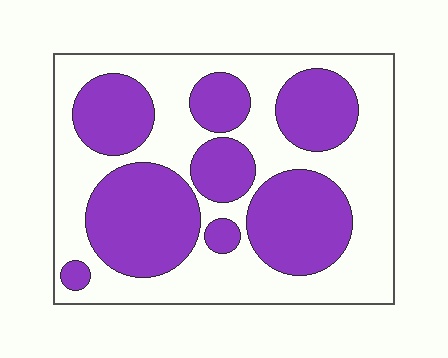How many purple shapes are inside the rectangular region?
8.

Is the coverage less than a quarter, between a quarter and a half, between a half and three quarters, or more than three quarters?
Between a quarter and a half.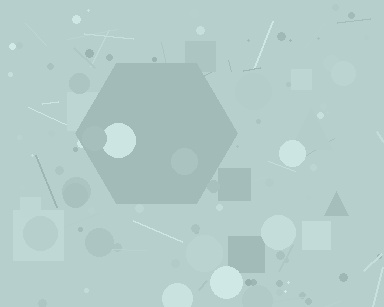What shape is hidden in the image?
A hexagon is hidden in the image.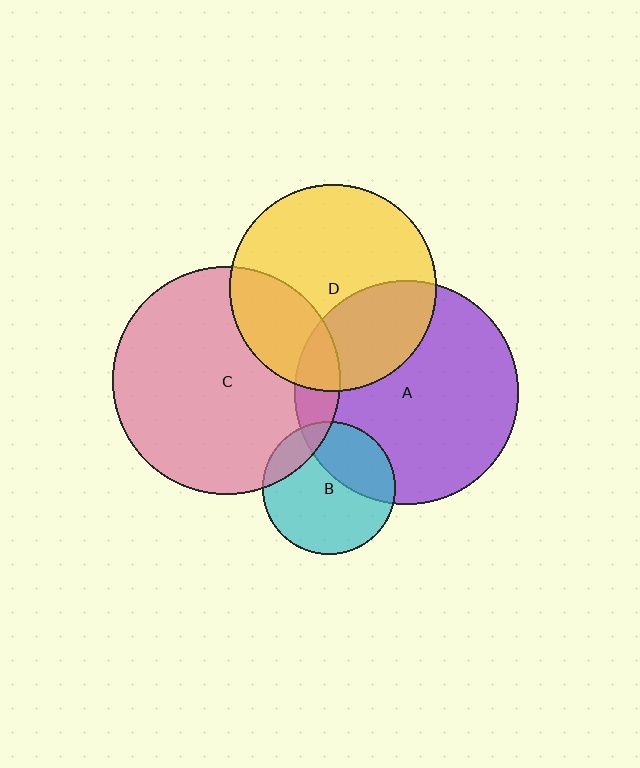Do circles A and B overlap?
Yes.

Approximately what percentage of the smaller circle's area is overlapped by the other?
Approximately 35%.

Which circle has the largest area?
Circle C (pink).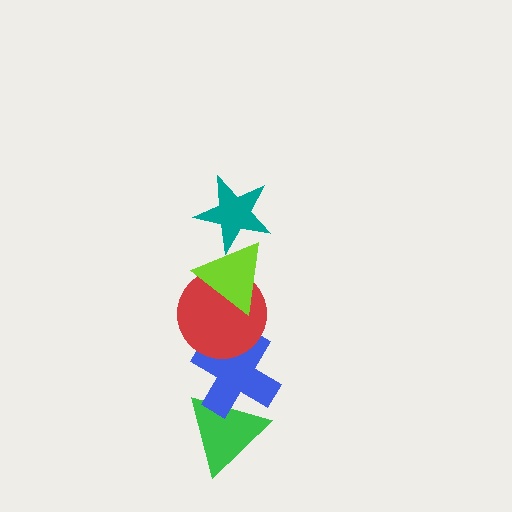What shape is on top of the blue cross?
The red circle is on top of the blue cross.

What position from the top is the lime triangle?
The lime triangle is 2nd from the top.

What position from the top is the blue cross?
The blue cross is 4th from the top.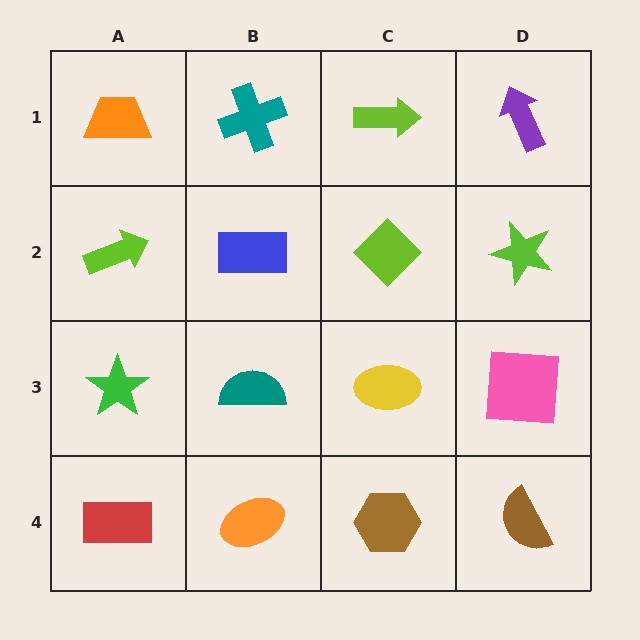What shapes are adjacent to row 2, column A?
An orange trapezoid (row 1, column A), a green star (row 3, column A), a blue rectangle (row 2, column B).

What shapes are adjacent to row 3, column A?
A lime arrow (row 2, column A), a red rectangle (row 4, column A), a teal semicircle (row 3, column B).